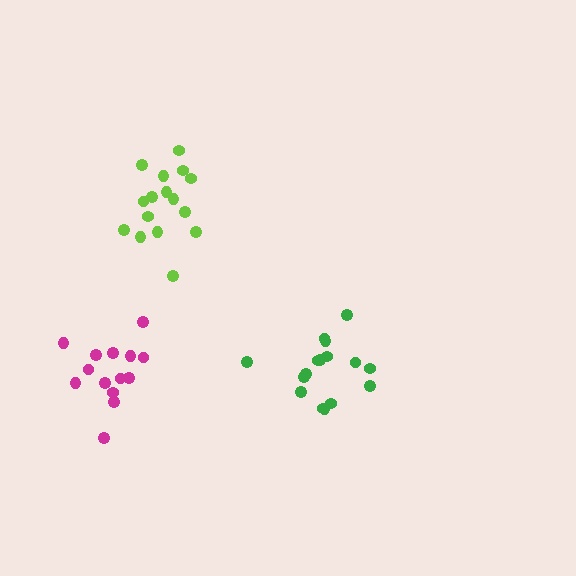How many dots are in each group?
Group 1: 14 dots, Group 2: 16 dots, Group 3: 16 dots (46 total).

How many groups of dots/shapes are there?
There are 3 groups.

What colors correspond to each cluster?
The clusters are colored: magenta, green, lime.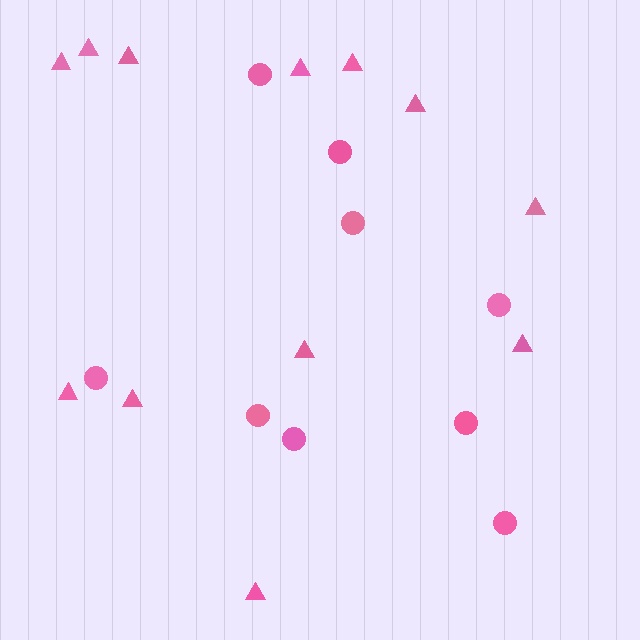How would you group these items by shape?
There are 2 groups: one group of circles (9) and one group of triangles (12).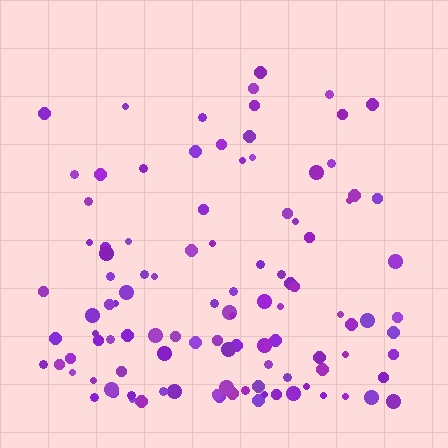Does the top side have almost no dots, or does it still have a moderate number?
Still a moderate number, just noticeably fewer than the bottom.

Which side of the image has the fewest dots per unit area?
The top.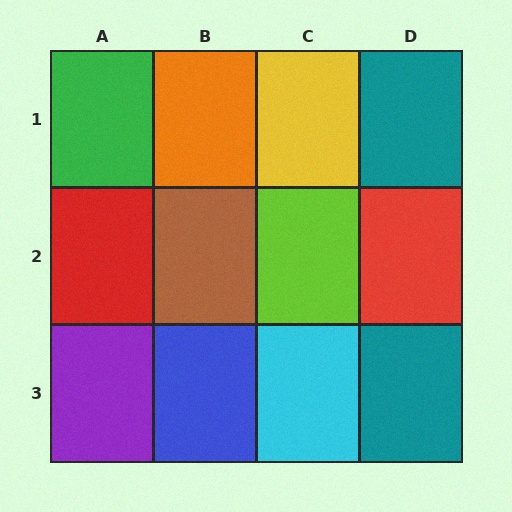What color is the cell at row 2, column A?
Red.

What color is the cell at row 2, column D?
Red.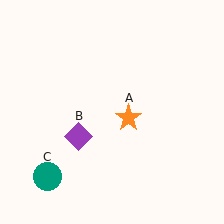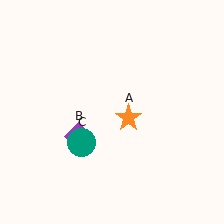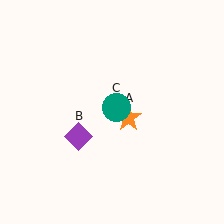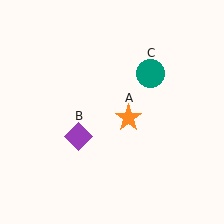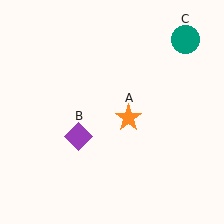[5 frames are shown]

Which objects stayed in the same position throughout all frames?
Orange star (object A) and purple diamond (object B) remained stationary.